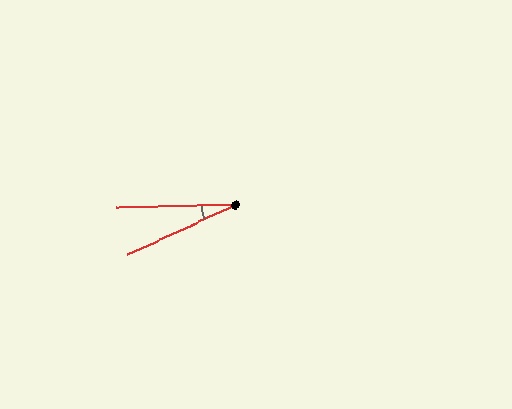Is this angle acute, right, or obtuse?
It is acute.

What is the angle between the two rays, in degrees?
Approximately 24 degrees.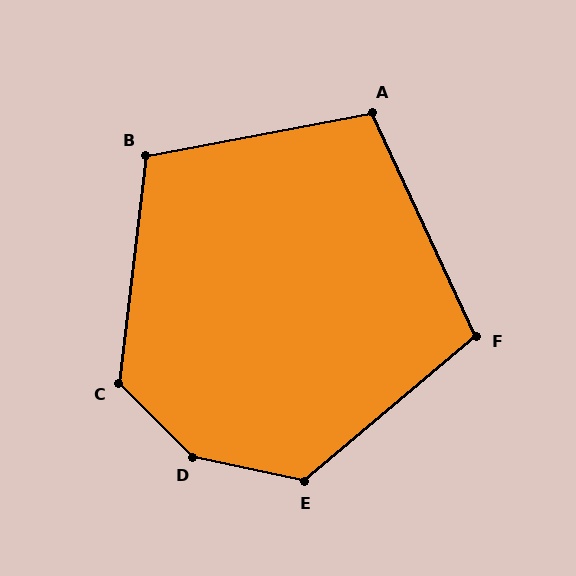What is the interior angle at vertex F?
Approximately 105 degrees (obtuse).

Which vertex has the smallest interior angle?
A, at approximately 104 degrees.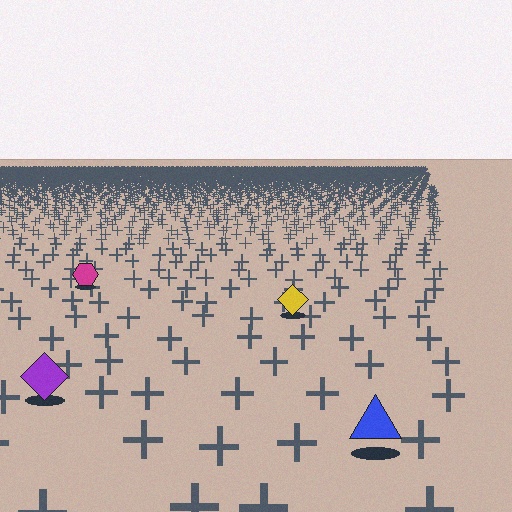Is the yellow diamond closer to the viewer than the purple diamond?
No. The purple diamond is closer — you can tell from the texture gradient: the ground texture is coarser near it.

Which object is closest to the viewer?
The blue triangle is closest. The texture marks near it are larger and more spread out.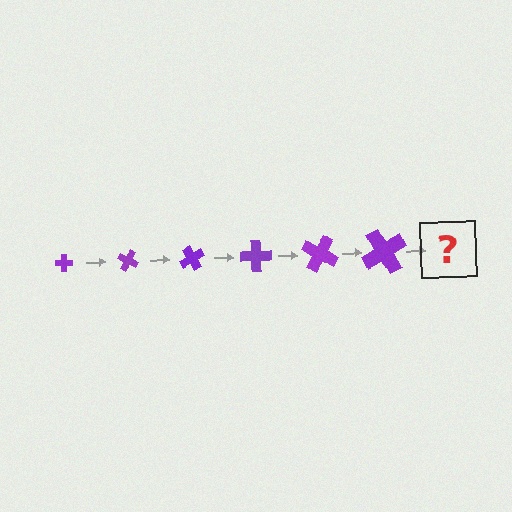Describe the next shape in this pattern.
It should be a cross, larger than the previous one and rotated 180 degrees from the start.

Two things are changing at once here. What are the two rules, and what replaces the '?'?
The two rules are that the cross grows larger each step and it rotates 30 degrees each step. The '?' should be a cross, larger than the previous one and rotated 180 degrees from the start.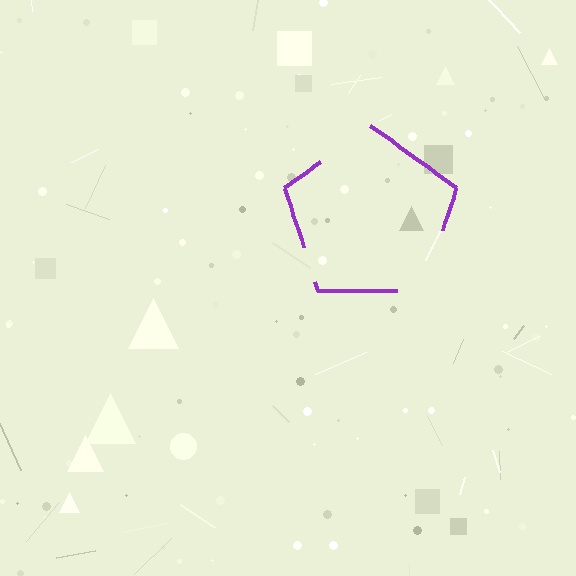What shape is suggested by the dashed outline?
The dashed outline suggests a pentagon.